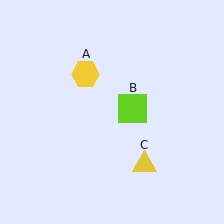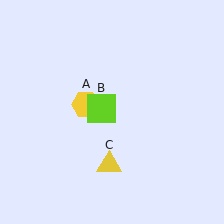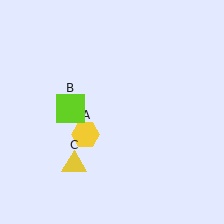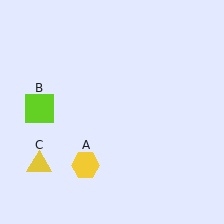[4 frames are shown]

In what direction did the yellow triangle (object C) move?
The yellow triangle (object C) moved left.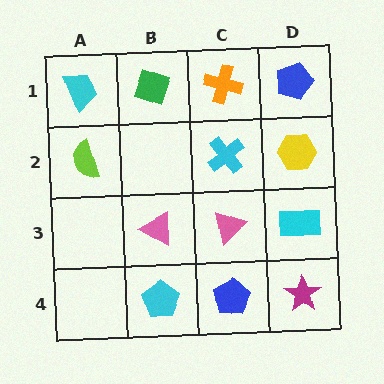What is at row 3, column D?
A cyan rectangle.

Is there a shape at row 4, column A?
No, that cell is empty.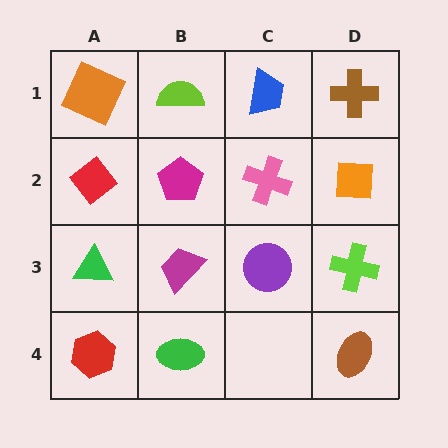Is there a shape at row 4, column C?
No, that cell is empty.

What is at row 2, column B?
A magenta pentagon.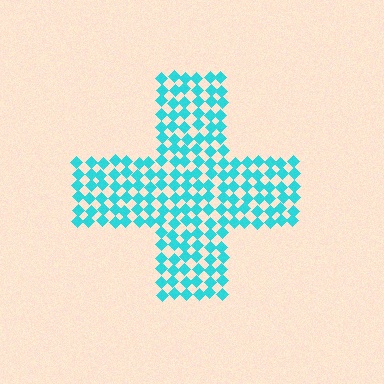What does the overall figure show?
The overall figure shows a cross.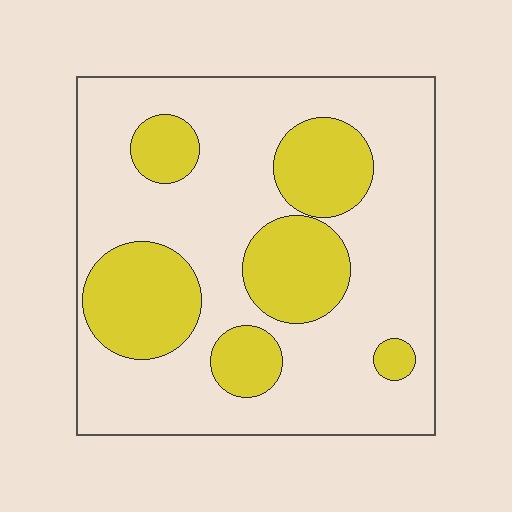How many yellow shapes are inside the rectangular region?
6.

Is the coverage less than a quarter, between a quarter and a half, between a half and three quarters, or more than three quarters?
Between a quarter and a half.